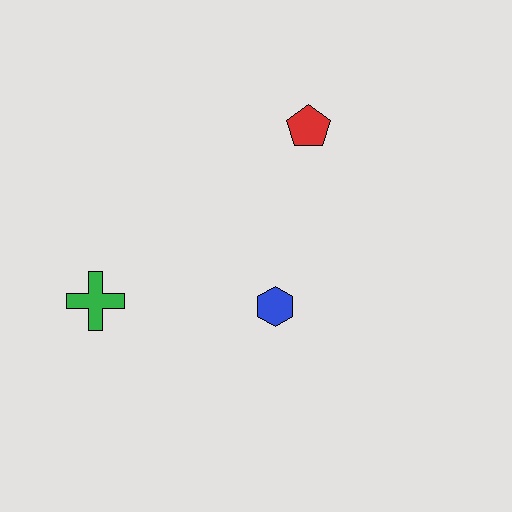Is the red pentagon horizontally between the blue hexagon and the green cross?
No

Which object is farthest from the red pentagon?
The green cross is farthest from the red pentagon.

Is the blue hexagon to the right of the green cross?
Yes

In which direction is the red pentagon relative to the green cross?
The red pentagon is to the right of the green cross.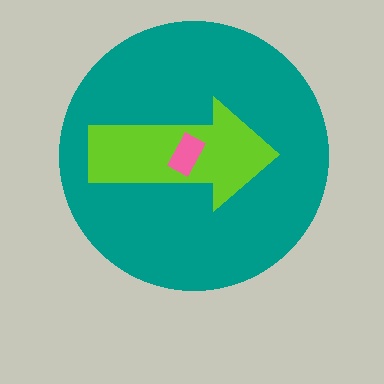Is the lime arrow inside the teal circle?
Yes.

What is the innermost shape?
The pink rectangle.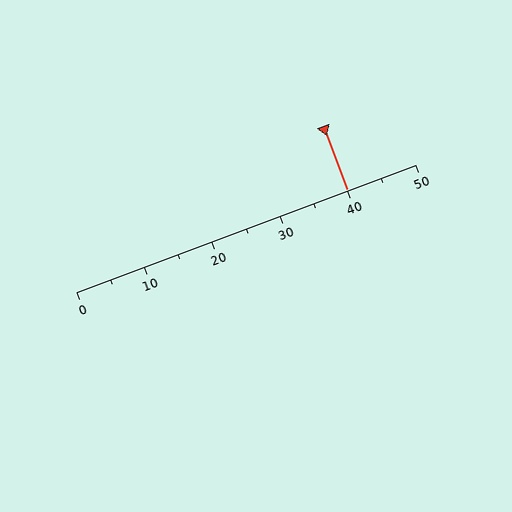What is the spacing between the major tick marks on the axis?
The major ticks are spaced 10 apart.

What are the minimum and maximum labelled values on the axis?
The axis runs from 0 to 50.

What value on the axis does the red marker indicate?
The marker indicates approximately 40.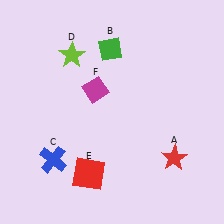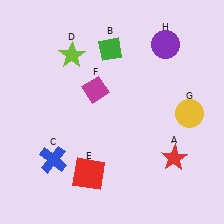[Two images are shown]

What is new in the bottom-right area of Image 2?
A yellow circle (G) was added in the bottom-right area of Image 2.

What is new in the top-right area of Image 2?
A purple circle (H) was added in the top-right area of Image 2.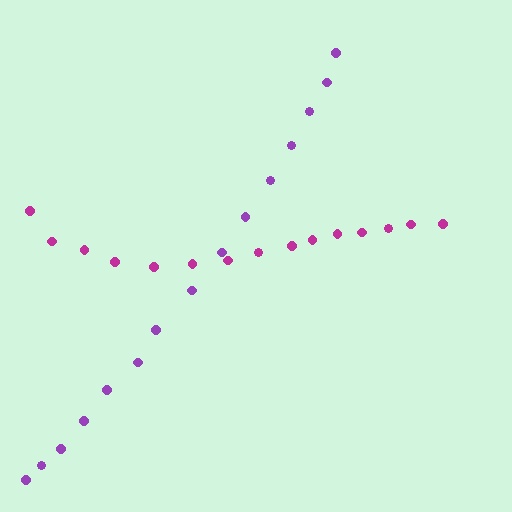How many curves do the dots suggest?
There are 2 distinct paths.